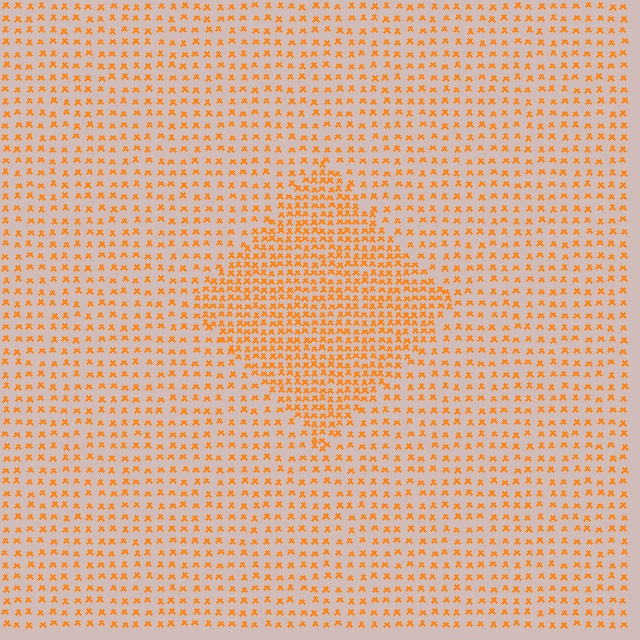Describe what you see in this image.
The image contains small orange elements arranged at two different densities. A diamond-shaped region is visible where the elements are more densely packed than the surrounding area.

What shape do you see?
I see a diamond.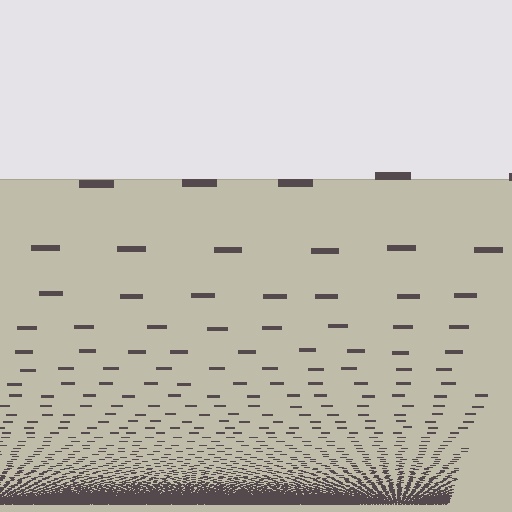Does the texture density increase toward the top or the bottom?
Density increases toward the bottom.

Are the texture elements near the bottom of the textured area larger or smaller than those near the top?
Smaller. The gradient is inverted — elements near the bottom are smaller and denser.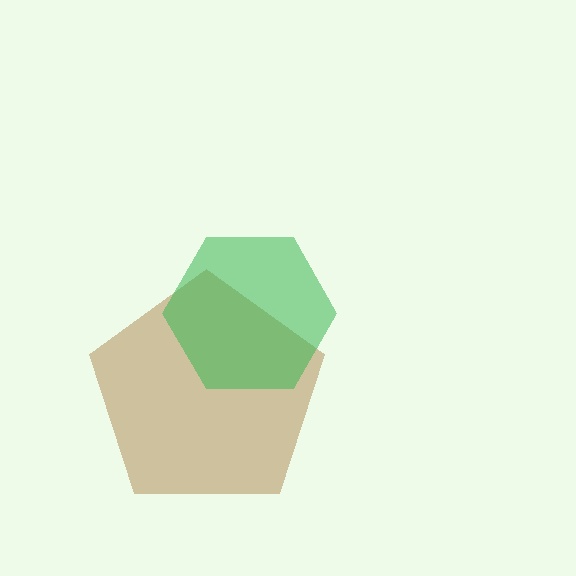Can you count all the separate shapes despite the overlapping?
Yes, there are 2 separate shapes.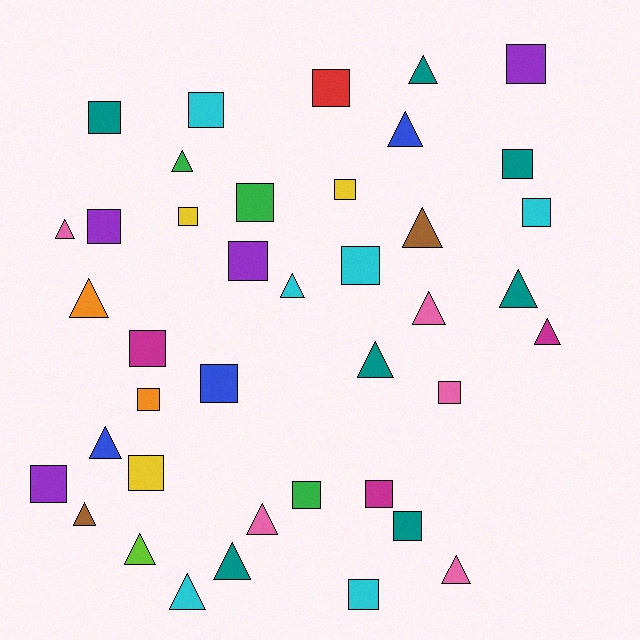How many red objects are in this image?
There is 1 red object.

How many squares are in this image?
There are 22 squares.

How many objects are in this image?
There are 40 objects.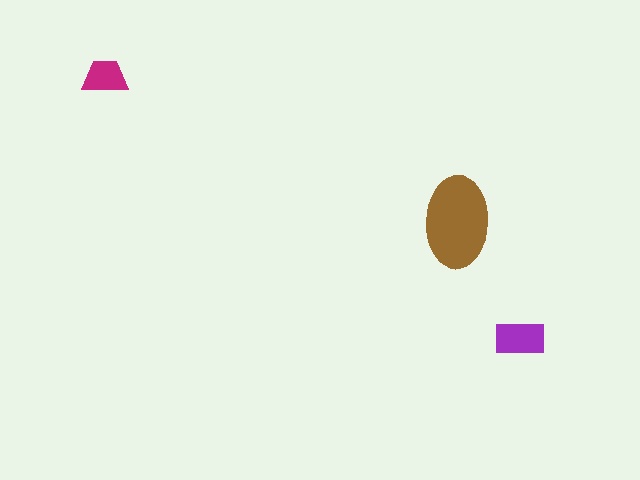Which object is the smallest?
The magenta trapezoid.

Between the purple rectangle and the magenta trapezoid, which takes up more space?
The purple rectangle.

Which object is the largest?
The brown ellipse.